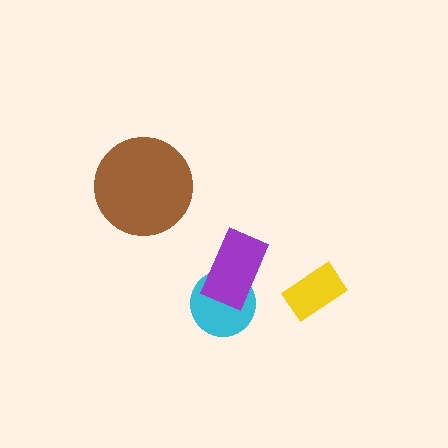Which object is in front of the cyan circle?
The purple rectangle is in front of the cyan circle.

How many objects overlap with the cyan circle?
1 object overlaps with the cyan circle.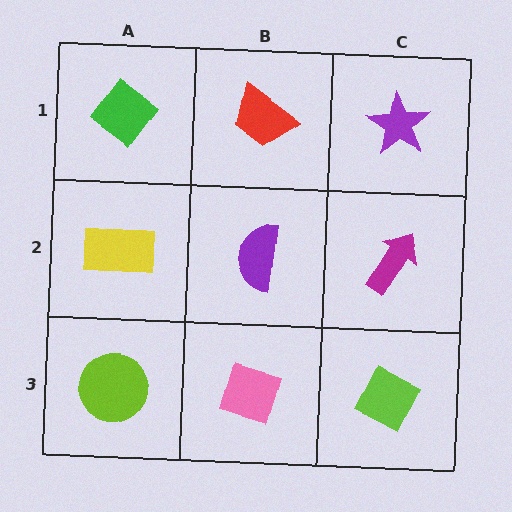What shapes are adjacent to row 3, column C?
A magenta arrow (row 2, column C), a pink diamond (row 3, column B).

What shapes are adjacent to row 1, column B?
A purple semicircle (row 2, column B), a green diamond (row 1, column A), a purple star (row 1, column C).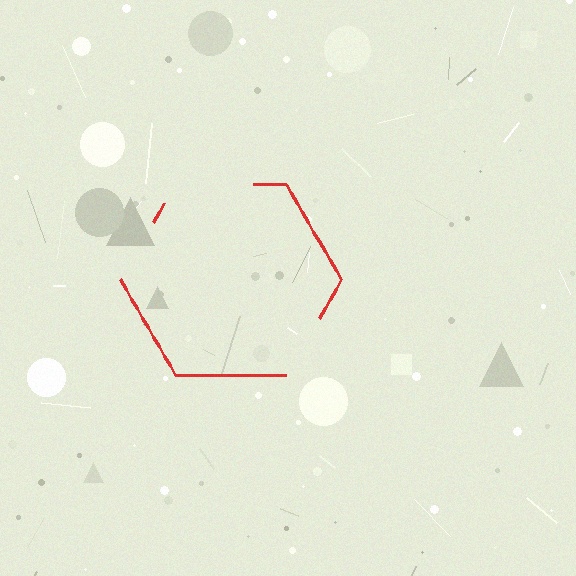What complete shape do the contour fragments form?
The contour fragments form a hexagon.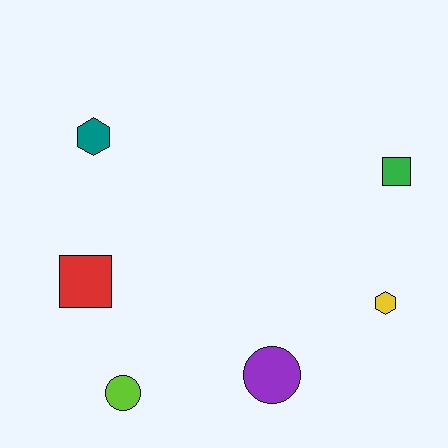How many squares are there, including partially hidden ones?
There are 2 squares.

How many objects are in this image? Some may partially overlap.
There are 6 objects.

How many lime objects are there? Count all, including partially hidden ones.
There is 1 lime object.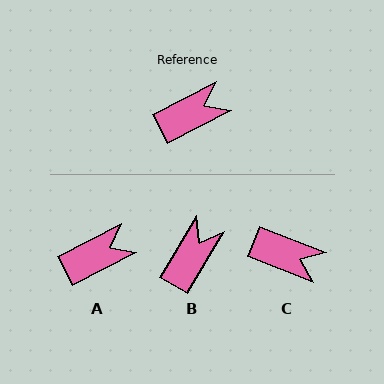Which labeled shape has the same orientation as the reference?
A.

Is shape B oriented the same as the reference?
No, it is off by about 32 degrees.